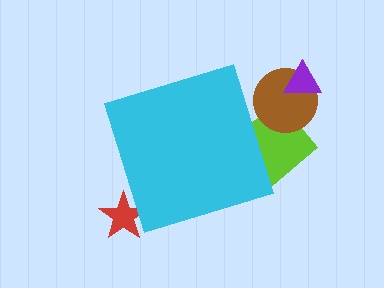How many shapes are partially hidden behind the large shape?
2 shapes are partially hidden.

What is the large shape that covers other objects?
A cyan diamond.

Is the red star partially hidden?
Yes, the red star is partially hidden behind the cyan diamond.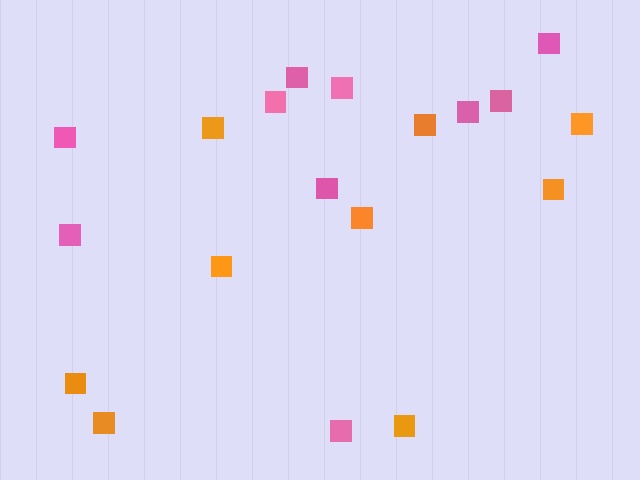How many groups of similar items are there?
There are 2 groups: one group of orange squares (9) and one group of pink squares (10).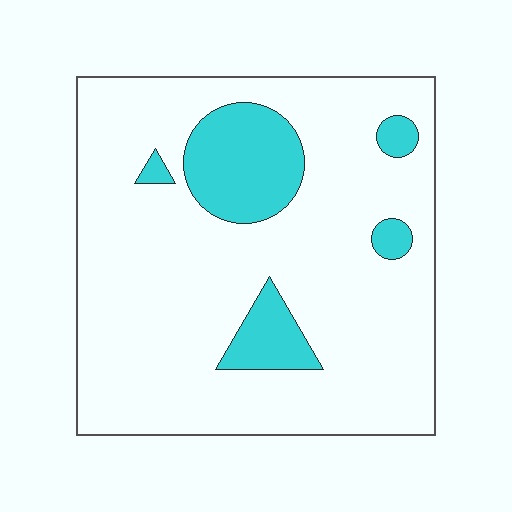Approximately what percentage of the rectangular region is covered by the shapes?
Approximately 15%.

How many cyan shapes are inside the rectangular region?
5.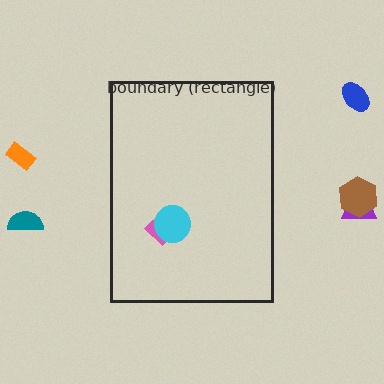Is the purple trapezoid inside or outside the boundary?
Outside.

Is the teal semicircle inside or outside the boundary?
Outside.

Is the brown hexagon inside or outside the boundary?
Outside.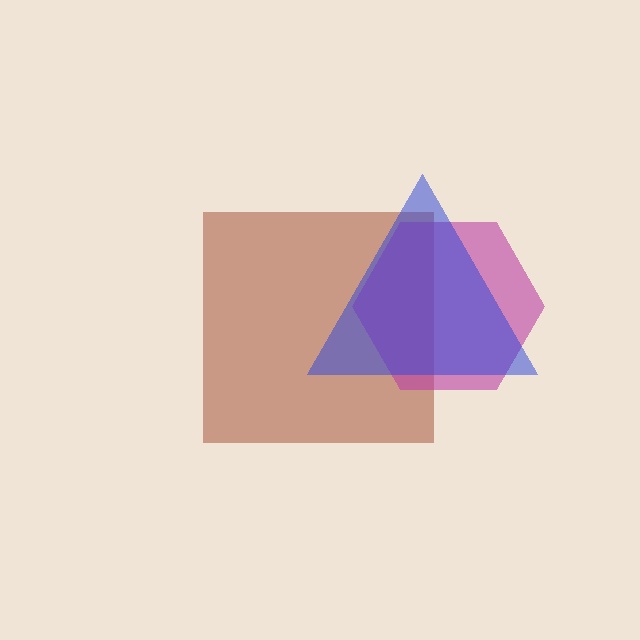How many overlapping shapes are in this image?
There are 3 overlapping shapes in the image.